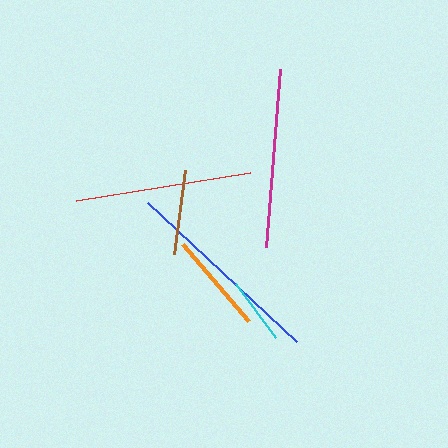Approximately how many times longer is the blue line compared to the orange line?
The blue line is approximately 2.0 times the length of the orange line.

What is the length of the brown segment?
The brown segment is approximately 84 pixels long.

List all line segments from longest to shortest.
From longest to shortest: blue, magenta, red, orange, brown, cyan.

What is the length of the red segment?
The red segment is approximately 177 pixels long.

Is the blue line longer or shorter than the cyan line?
The blue line is longer than the cyan line.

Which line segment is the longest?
The blue line is the longest at approximately 203 pixels.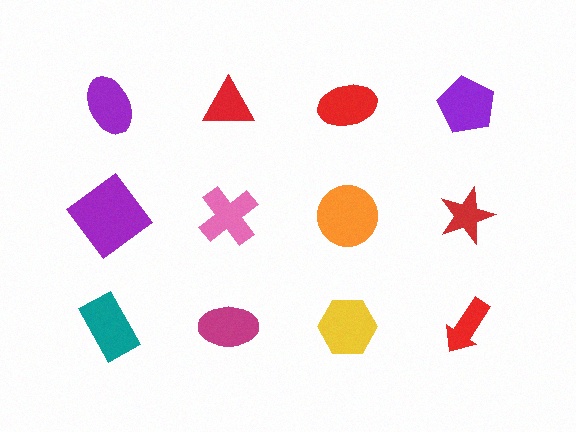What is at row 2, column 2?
A pink cross.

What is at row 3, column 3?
A yellow hexagon.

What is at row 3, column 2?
A magenta ellipse.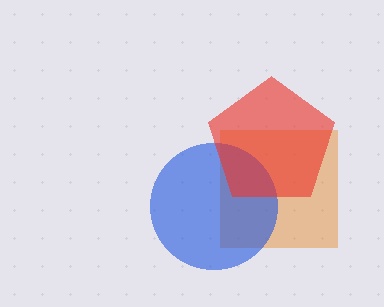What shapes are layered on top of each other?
The layered shapes are: an orange square, a blue circle, a red pentagon.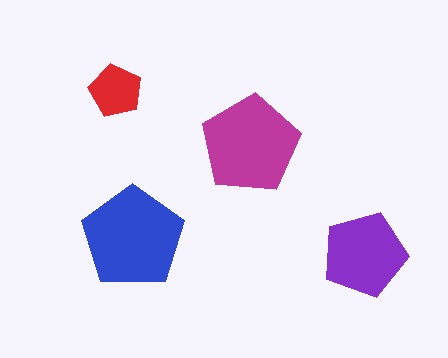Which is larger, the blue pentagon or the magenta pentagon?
The blue one.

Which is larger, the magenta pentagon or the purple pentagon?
The magenta one.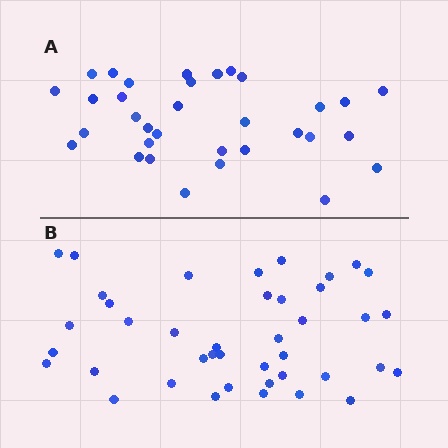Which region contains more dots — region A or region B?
Region B (the bottom region) has more dots.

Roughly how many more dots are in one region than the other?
Region B has roughly 8 or so more dots than region A.